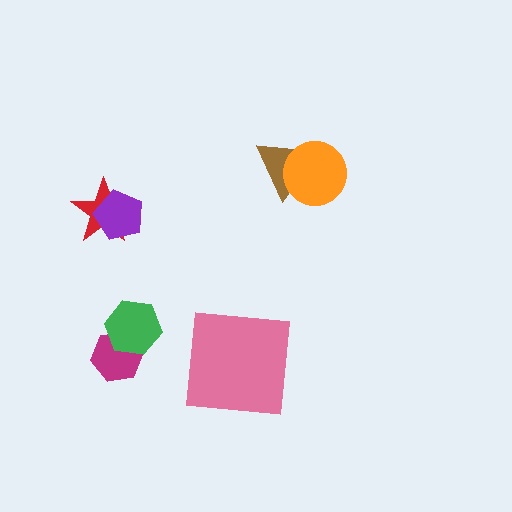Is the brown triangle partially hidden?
Yes, it is partially covered by another shape.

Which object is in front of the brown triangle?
The orange circle is in front of the brown triangle.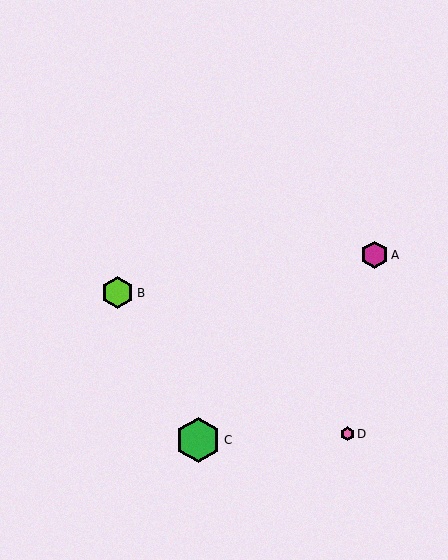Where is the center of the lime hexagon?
The center of the lime hexagon is at (117, 293).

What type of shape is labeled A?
Shape A is a magenta hexagon.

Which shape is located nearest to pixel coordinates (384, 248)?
The magenta hexagon (labeled A) at (375, 255) is nearest to that location.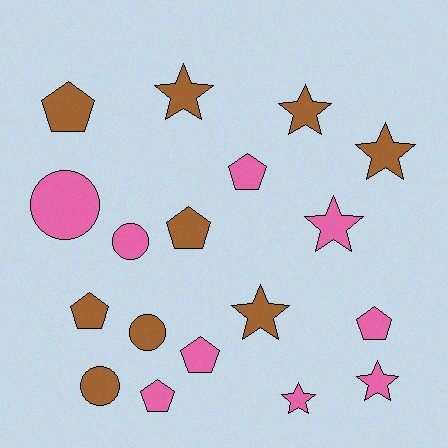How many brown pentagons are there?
There are 3 brown pentagons.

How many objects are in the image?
There are 18 objects.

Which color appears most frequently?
Brown, with 9 objects.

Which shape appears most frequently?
Star, with 7 objects.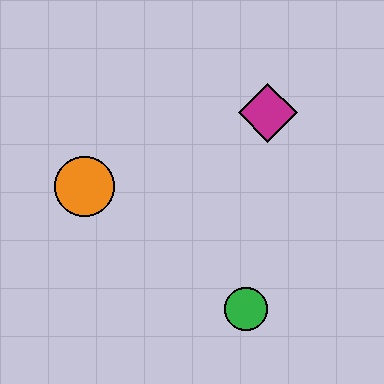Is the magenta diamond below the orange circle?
No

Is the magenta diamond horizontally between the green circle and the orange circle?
No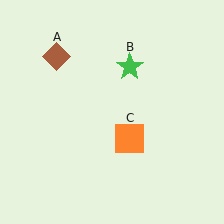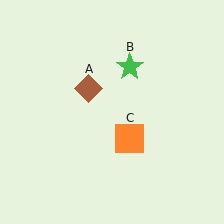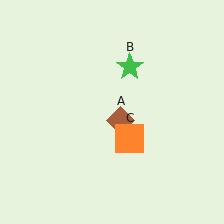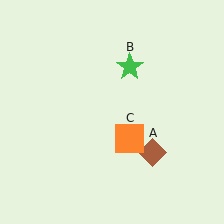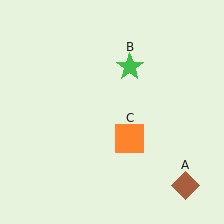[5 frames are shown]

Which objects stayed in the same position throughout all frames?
Green star (object B) and orange square (object C) remained stationary.